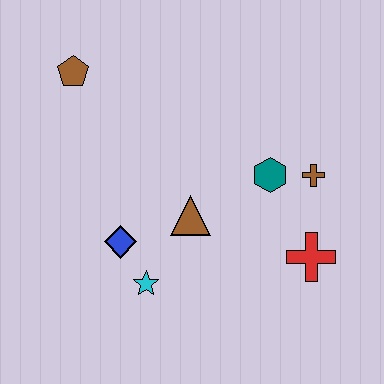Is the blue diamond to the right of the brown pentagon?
Yes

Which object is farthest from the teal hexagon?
The brown pentagon is farthest from the teal hexagon.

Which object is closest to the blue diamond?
The cyan star is closest to the blue diamond.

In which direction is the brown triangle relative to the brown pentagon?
The brown triangle is below the brown pentagon.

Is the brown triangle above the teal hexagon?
No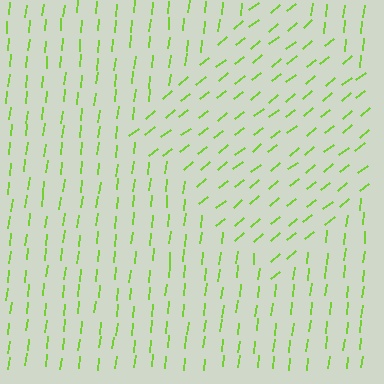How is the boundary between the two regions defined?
The boundary is defined purely by a change in line orientation (approximately 45 degrees difference). All lines are the same color and thickness.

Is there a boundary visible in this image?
Yes, there is a texture boundary formed by a change in line orientation.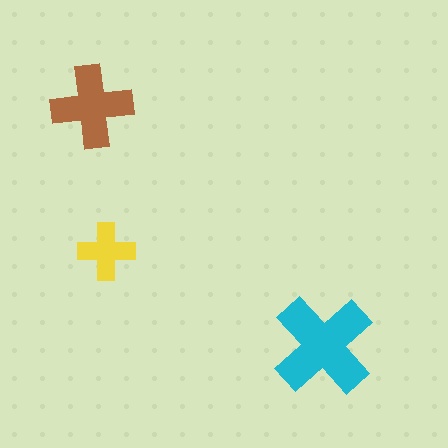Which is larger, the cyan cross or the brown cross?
The cyan one.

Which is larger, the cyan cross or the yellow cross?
The cyan one.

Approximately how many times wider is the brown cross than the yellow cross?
About 1.5 times wider.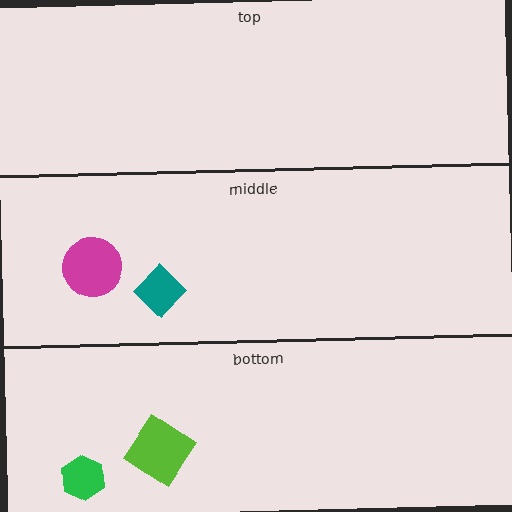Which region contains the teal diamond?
The middle region.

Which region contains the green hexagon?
The bottom region.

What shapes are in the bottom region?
The green hexagon, the lime diamond.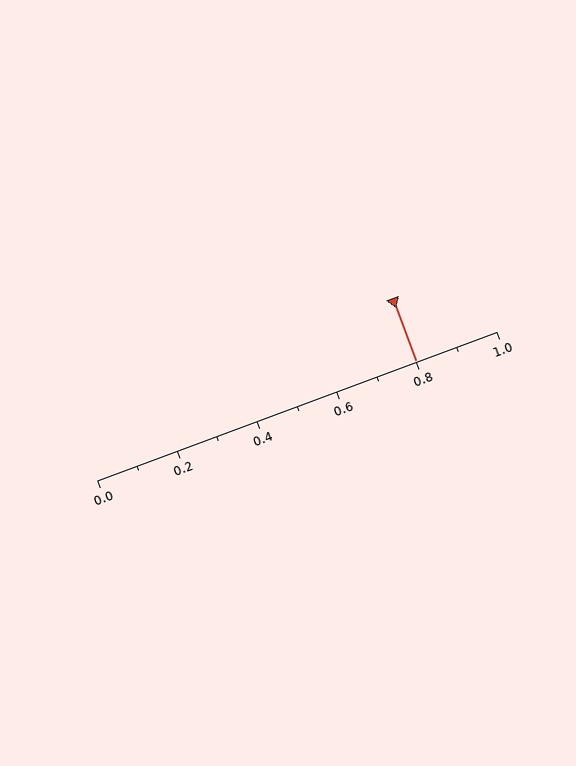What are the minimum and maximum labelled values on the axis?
The axis runs from 0.0 to 1.0.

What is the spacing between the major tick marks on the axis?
The major ticks are spaced 0.2 apart.